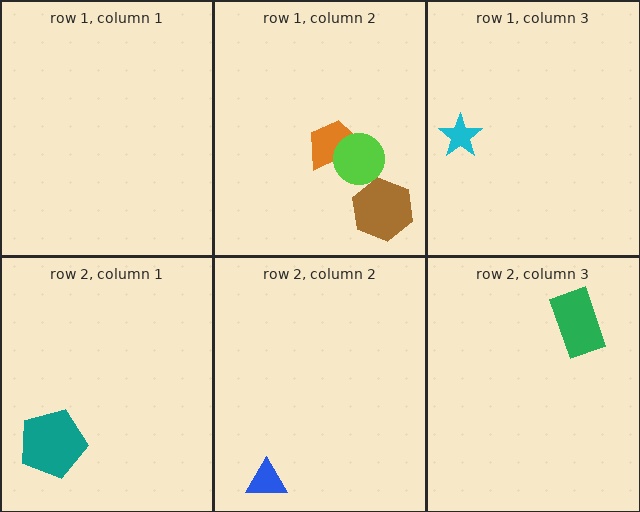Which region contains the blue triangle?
The row 2, column 2 region.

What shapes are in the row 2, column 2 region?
The blue triangle.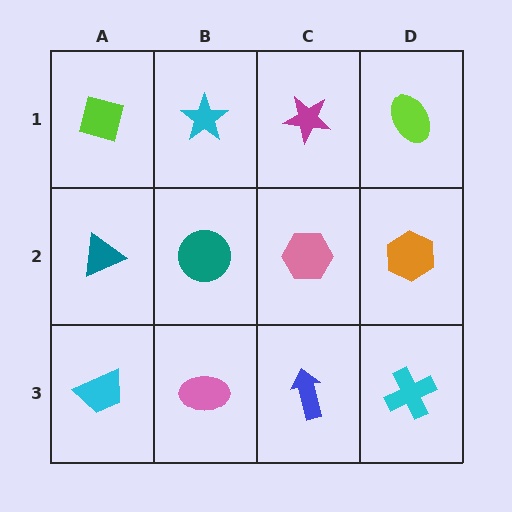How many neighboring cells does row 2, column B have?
4.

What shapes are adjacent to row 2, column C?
A magenta star (row 1, column C), a blue arrow (row 3, column C), a teal circle (row 2, column B), an orange hexagon (row 2, column D).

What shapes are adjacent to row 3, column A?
A teal triangle (row 2, column A), a pink ellipse (row 3, column B).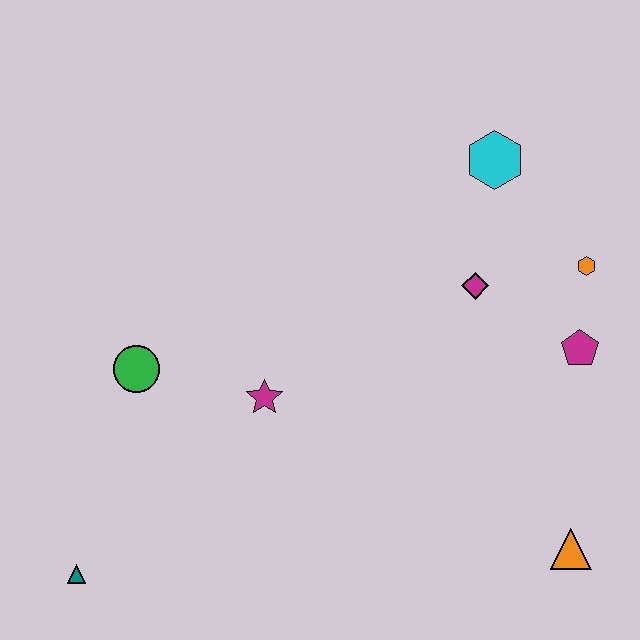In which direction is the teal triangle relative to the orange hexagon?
The teal triangle is to the left of the orange hexagon.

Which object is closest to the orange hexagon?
The magenta pentagon is closest to the orange hexagon.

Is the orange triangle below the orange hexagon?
Yes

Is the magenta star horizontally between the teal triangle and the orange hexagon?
Yes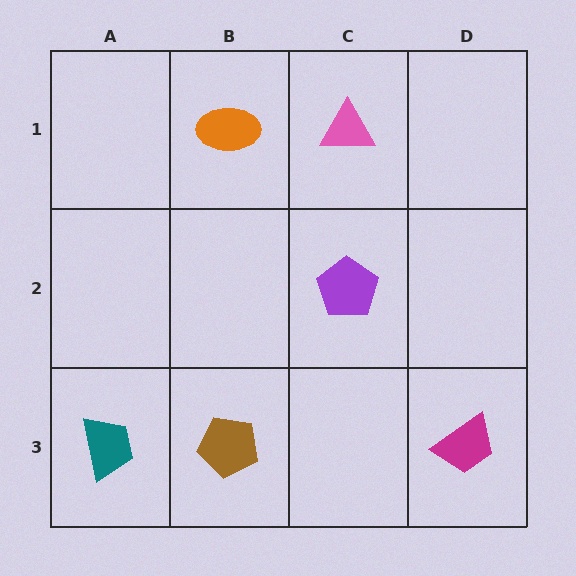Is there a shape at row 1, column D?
No, that cell is empty.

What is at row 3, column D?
A magenta trapezoid.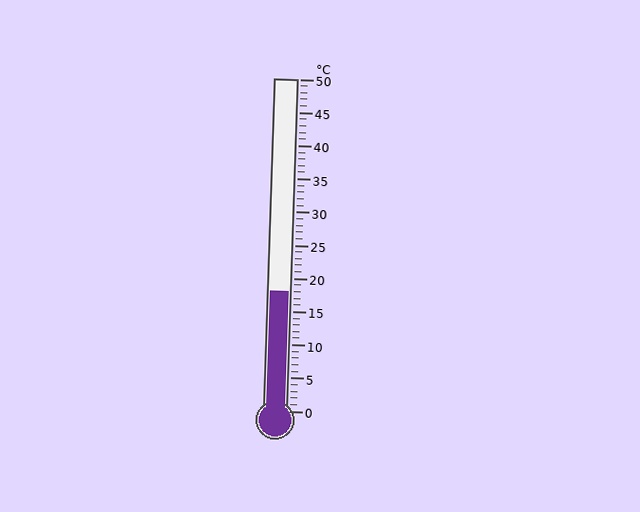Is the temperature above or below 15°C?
The temperature is above 15°C.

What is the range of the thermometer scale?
The thermometer scale ranges from 0°C to 50°C.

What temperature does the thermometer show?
The thermometer shows approximately 18°C.